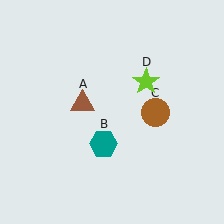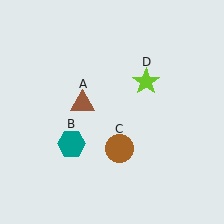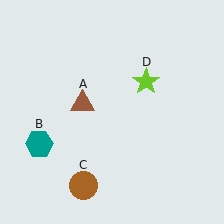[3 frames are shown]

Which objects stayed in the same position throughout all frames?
Brown triangle (object A) and lime star (object D) remained stationary.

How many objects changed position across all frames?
2 objects changed position: teal hexagon (object B), brown circle (object C).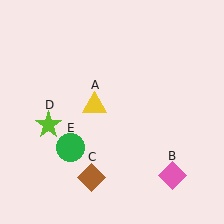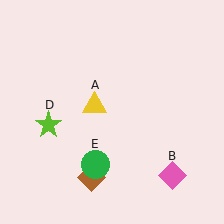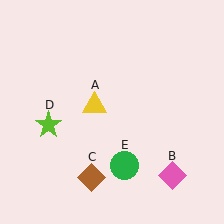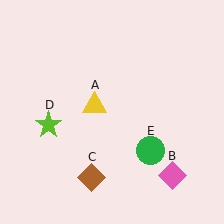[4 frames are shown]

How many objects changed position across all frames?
1 object changed position: green circle (object E).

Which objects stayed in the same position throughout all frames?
Yellow triangle (object A) and pink diamond (object B) and brown diamond (object C) and lime star (object D) remained stationary.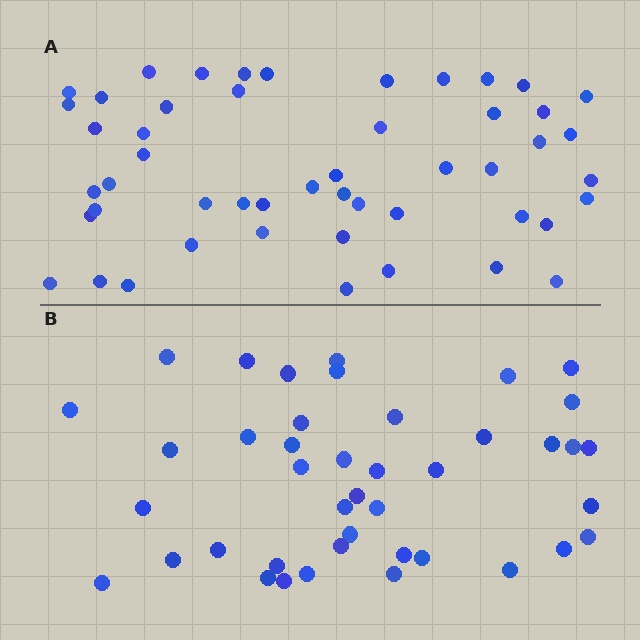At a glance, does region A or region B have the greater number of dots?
Region A (the top region) has more dots.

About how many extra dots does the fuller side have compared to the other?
Region A has roughly 8 or so more dots than region B.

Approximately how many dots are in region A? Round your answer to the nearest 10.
About 50 dots.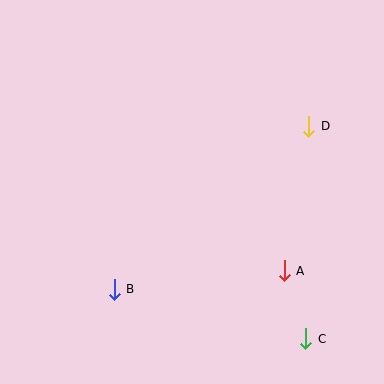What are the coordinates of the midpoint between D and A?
The midpoint between D and A is at (296, 199).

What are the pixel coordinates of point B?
Point B is at (114, 289).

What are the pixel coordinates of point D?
Point D is at (309, 126).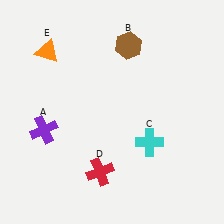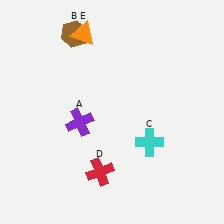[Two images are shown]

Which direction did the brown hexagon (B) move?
The brown hexagon (B) moved left.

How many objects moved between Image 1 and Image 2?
3 objects moved between the two images.